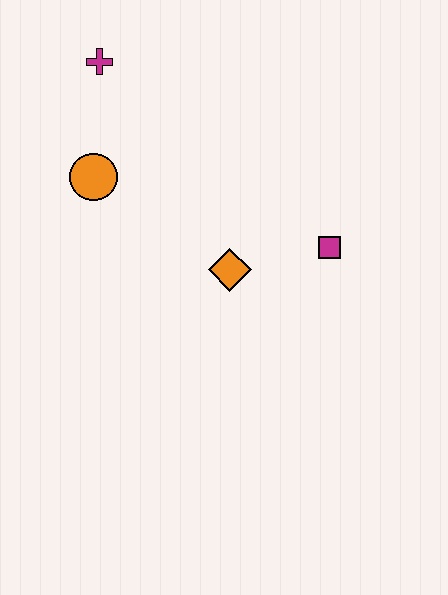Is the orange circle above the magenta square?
Yes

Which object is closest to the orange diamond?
The magenta square is closest to the orange diamond.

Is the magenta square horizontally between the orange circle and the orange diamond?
No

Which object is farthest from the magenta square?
The magenta cross is farthest from the magenta square.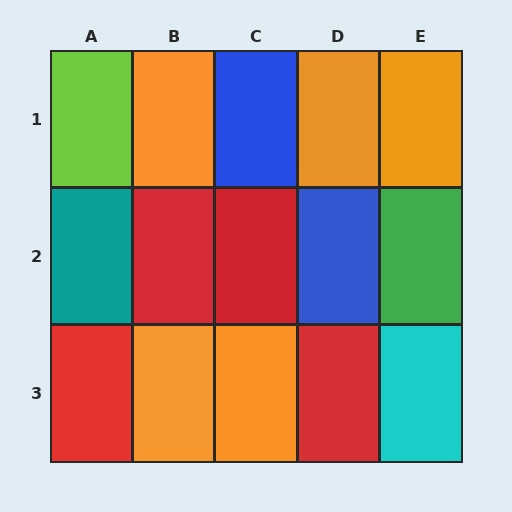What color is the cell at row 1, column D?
Orange.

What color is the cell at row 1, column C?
Blue.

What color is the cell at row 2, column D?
Blue.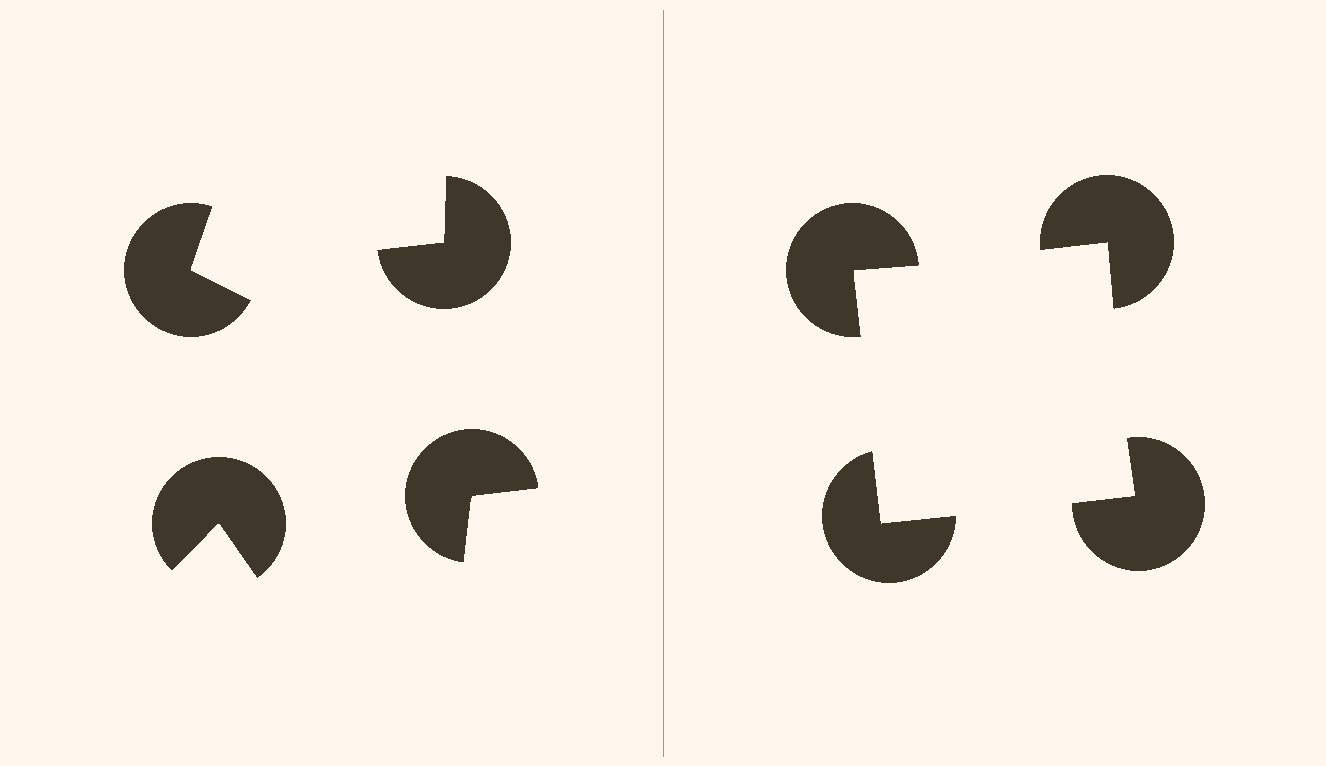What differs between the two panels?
The pac-man discs are positioned identically on both sides; only the wedge orientations differ. On the right they align to a square; on the left they are misaligned.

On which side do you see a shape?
An illusory square appears on the right side. On the left side the wedge cuts are rotated, so no coherent shape forms.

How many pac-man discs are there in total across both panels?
8 — 4 on each side.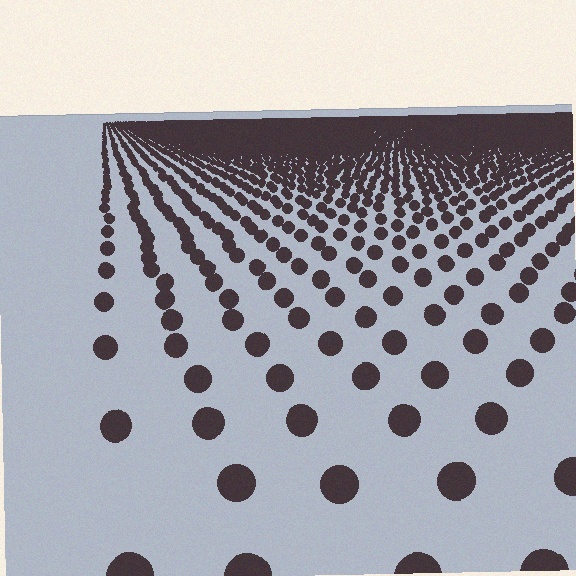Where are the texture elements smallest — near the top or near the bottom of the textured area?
Near the top.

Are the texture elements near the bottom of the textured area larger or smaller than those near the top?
Larger. Near the bottom, elements are closer to the viewer and appear at a bigger on-screen size.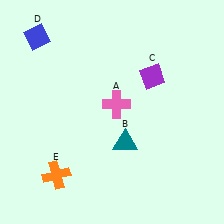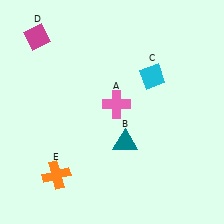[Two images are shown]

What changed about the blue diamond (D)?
In Image 1, D is blue. In Image 2, it changed to magenta.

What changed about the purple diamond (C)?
In Image 1, C is purple. In Image 2, it changed to cyan.